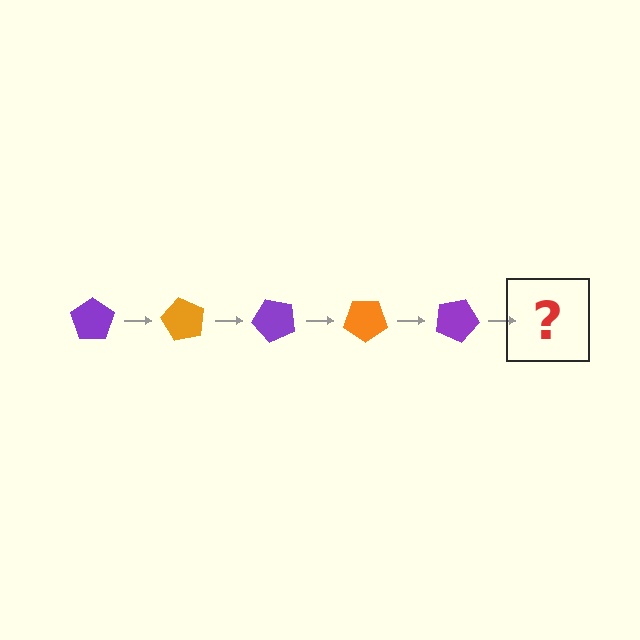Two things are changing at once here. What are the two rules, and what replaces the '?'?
The two rules are that it rotates 60 degrees each step and the color cycles through purple and orange. The '?' should be an orange pentagon, rotated 300 degrees from the start.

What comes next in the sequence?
The next element should be an orange pentagon, rotated 300 degrees from the start.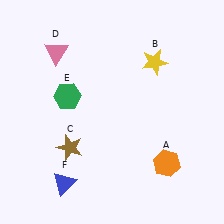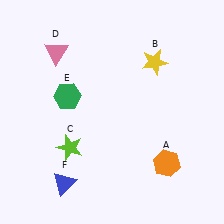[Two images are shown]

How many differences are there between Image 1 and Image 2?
There is 1 difference between the two images.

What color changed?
The star (C) changed from brown in Image 1 to lime in Image 2.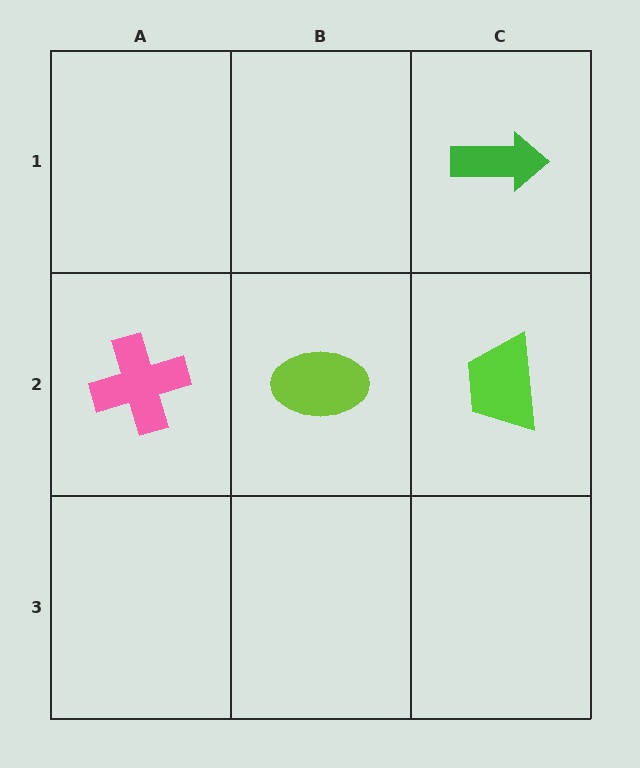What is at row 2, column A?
A pink cross.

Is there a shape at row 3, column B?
No, that cell is empty.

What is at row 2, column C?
A lime trapezoid.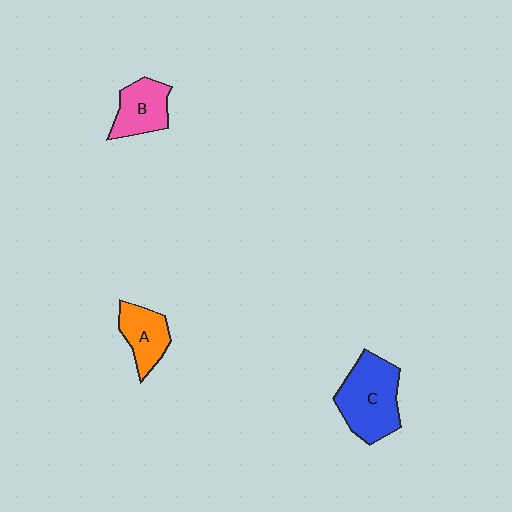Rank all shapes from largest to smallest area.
From largest to smallest: C (blue), B (pink), A (orange).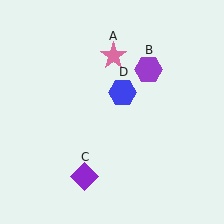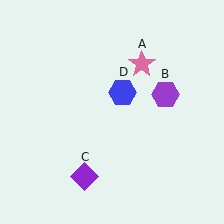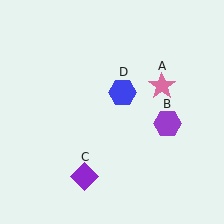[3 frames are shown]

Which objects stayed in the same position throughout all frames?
Purple diamond (object C) and blue hexagon (object D) remained stationary.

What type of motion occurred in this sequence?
The pink star (object A), purple hexagon (object B) rotated clockwise around the center of the scene.